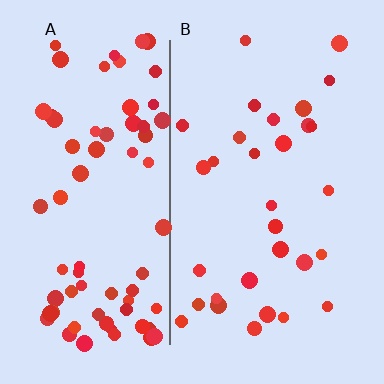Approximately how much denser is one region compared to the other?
Approximately 2.4× — region A over region B.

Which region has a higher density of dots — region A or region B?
A (the left).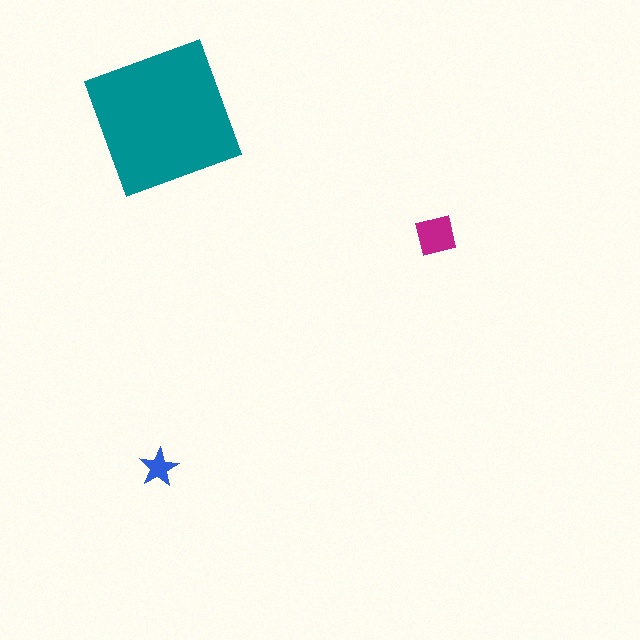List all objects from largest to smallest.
The teal square, the magenta square, the blue star.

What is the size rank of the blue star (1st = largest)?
3rd.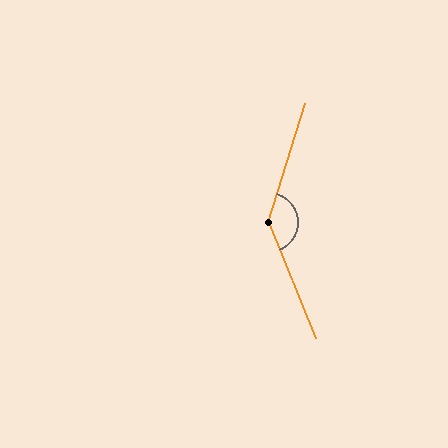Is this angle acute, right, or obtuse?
It is obtuse.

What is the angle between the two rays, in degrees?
Approximately 140 degrees.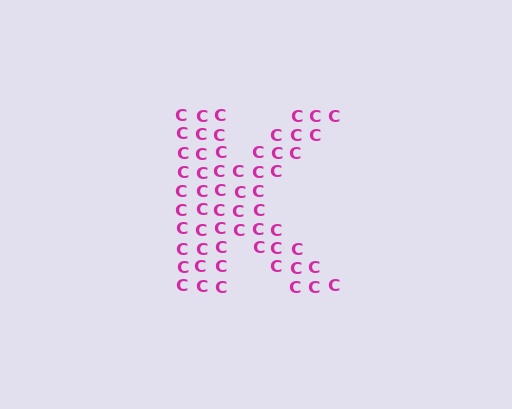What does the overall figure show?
The overall figure shows the letter K.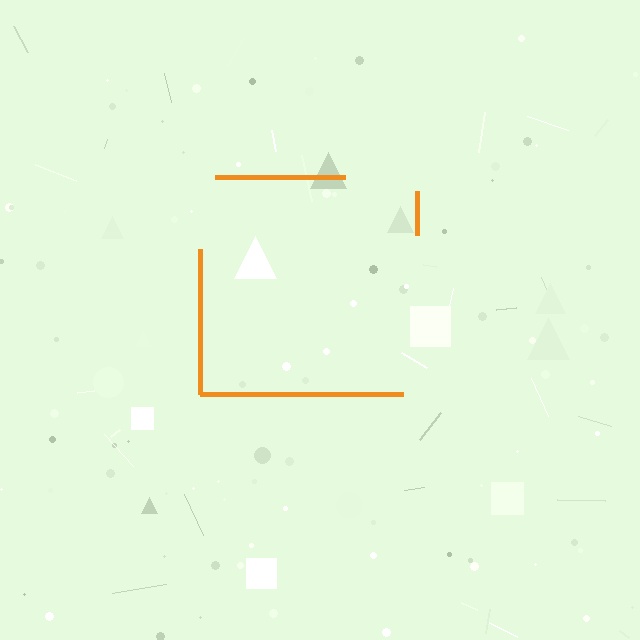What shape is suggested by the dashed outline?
The dashed outline suggests a square.